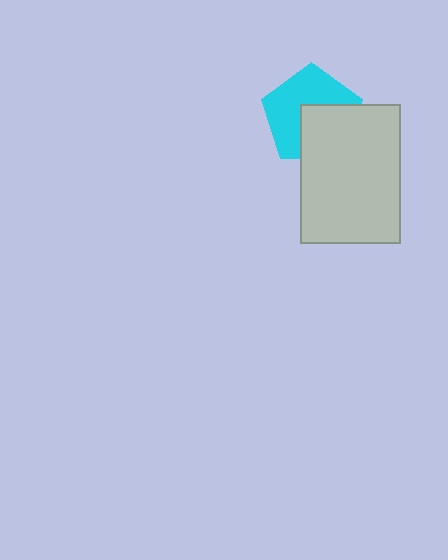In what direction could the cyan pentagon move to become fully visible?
The cyan pentagon could move toward the upper-left. That would shift it out from behind the light gray rectangle entirely.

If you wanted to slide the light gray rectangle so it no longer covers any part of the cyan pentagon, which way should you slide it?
Slide it toward the lower-right — that is the most direct way to separate the two shapes.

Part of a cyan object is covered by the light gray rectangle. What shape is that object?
It is a pentagon.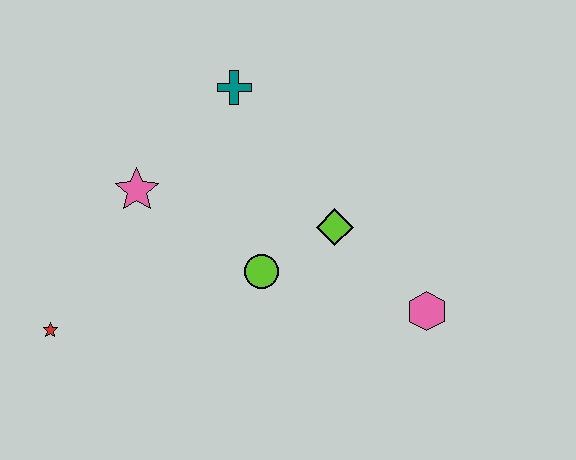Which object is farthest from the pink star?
The pink hexagon is farthest from the pink star.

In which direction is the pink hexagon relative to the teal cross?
The pink hexagon is below the teal cross.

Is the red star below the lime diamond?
Yes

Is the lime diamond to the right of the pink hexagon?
No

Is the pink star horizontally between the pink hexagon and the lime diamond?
No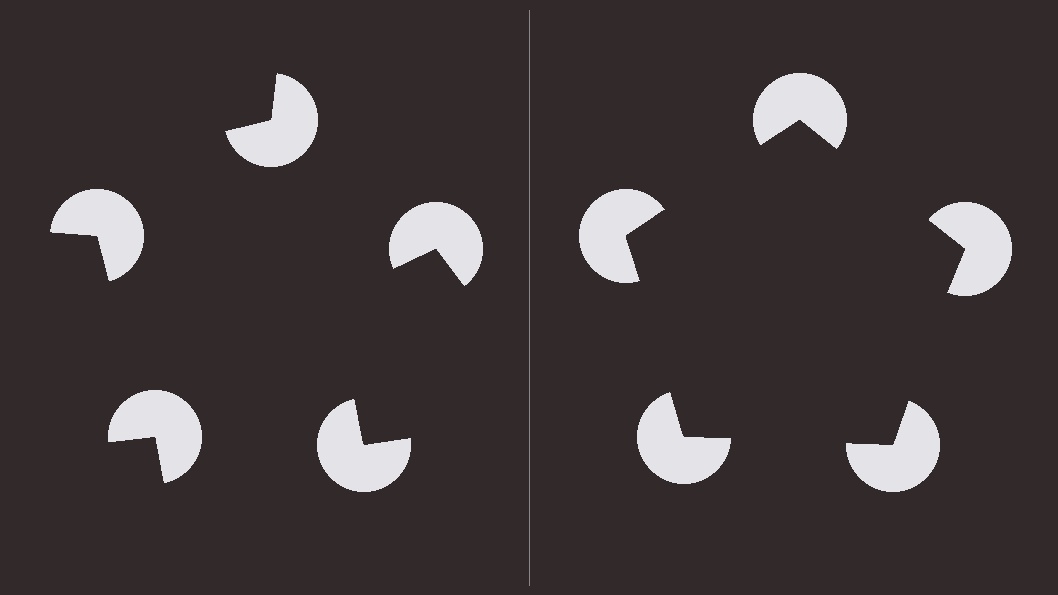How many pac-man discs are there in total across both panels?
10 — 5 on each side.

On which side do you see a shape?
An illusory pentagon appears on the right side. On the left side the wedge cuts are rotated, so no coherent shape forms.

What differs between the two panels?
The pac-man discs are positioned identically on both sides; only the wedge orientations differ. On the right they align to a pentagon; on the left they are misaligned.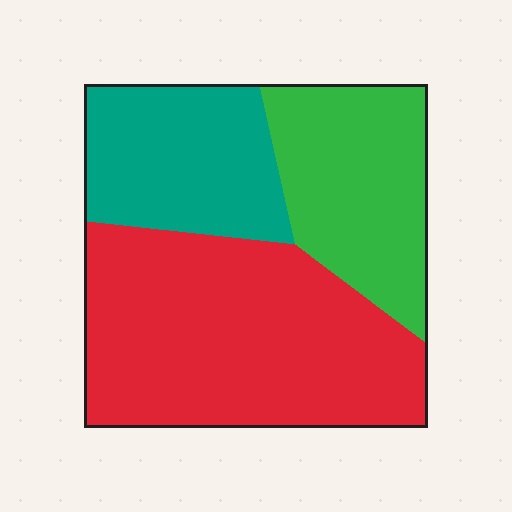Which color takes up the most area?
Red, at roughly 50%.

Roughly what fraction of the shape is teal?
Teal covers 24% of the shape.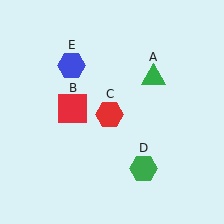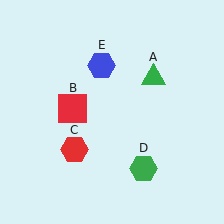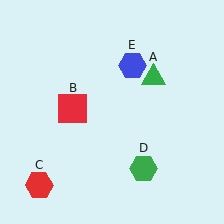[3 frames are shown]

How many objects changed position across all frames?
2 objects changed position: red hexagon (object C), blue hexagon (object E).